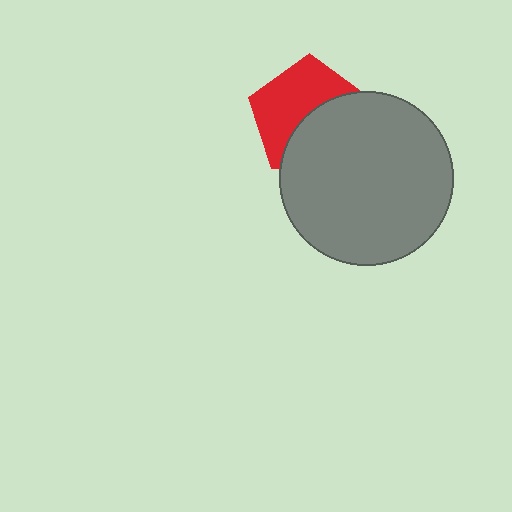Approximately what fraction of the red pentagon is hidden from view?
Roughly 47% of the red pentagon is hidden behind the gray circle.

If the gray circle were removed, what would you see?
You would see the complete red pentagon.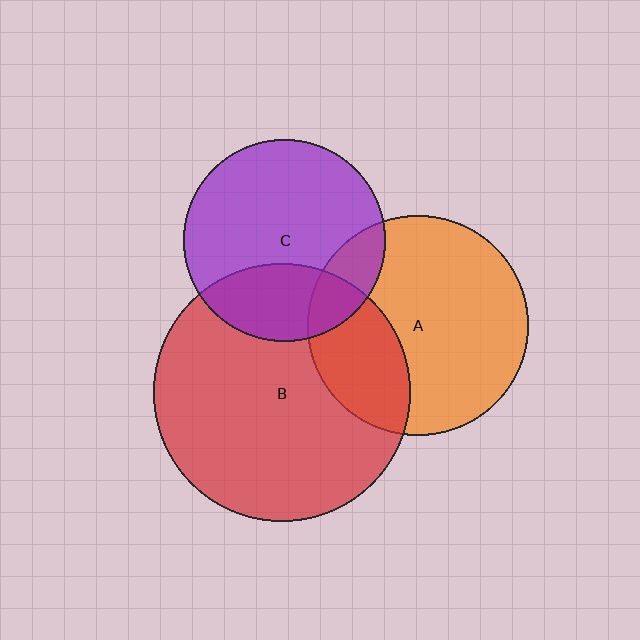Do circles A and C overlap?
Yes.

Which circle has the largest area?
Circle B (red).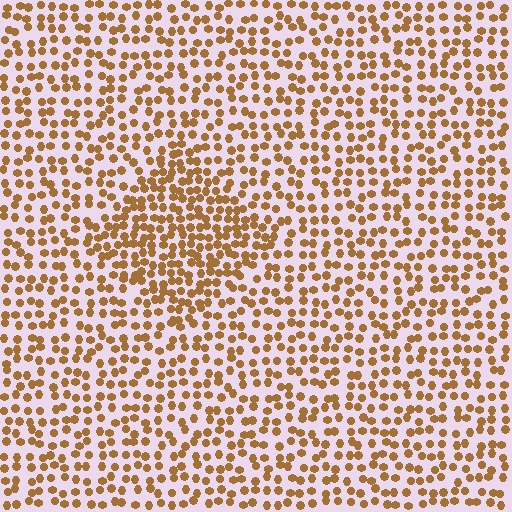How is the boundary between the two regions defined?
The boundary is defined by a change in element density (approximately 1.6x ratio). All elements are the same color, size, and shape.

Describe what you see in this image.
The image contains small brown elements arranged at two different densities. A diamond-shaped region is visible where the elements are more densely packed than the surrounding area.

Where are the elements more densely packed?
The elements are more densely packed inside the diamond boundary.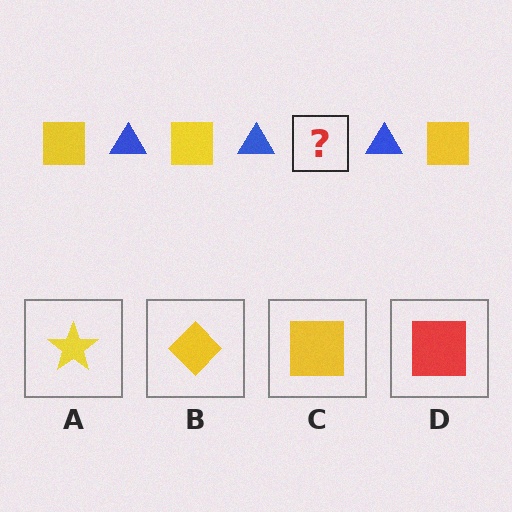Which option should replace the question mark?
Option C.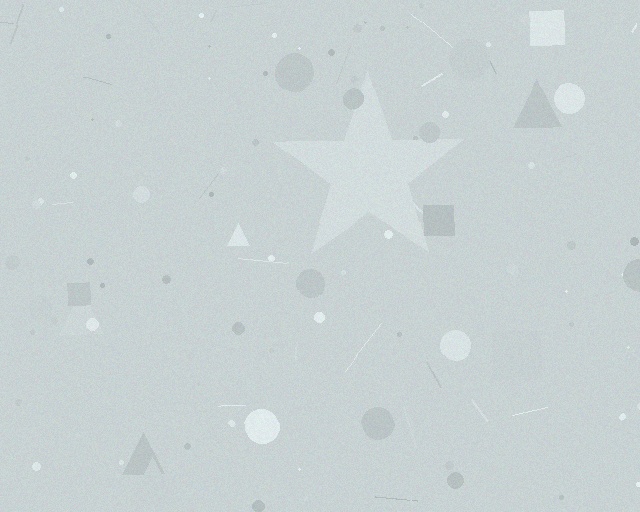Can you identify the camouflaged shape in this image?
The camouflaged shape is a star.